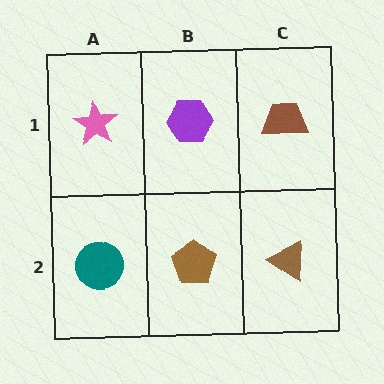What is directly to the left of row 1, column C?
A purple hexagon.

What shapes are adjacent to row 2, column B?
A purple hexagon (row 1, column B), a teal circle (row 2, column A), a brown triangle (row 2, column C).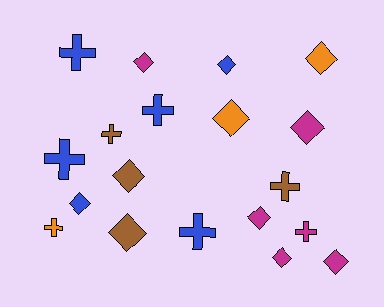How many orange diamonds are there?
There are 2 orange diamonds.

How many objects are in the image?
There are 19 objects.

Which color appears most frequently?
Magenta, with 6 objects.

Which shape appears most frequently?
Diamond, with 11 objects.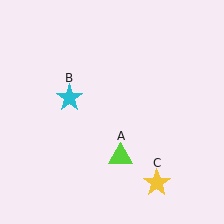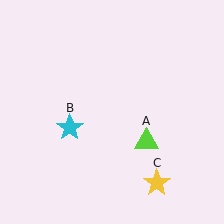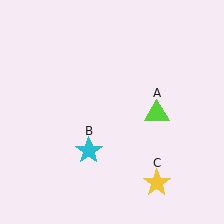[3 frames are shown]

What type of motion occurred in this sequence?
The lime triangle (object A), cyan star (object B) rotated counterclockwise around the center of the scene.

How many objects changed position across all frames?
2 objects changed position: lime triangle (object A), cyan star (object B).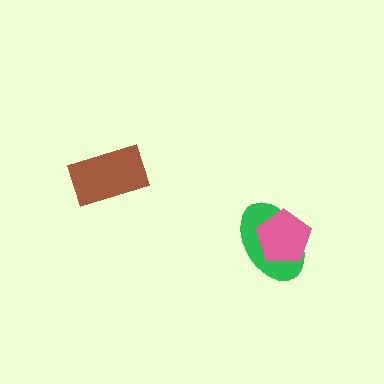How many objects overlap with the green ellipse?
1 object overlaps with the green ellipse.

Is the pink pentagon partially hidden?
No, no other shape covers it.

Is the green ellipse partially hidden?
Yes, it is partially covered by another shape.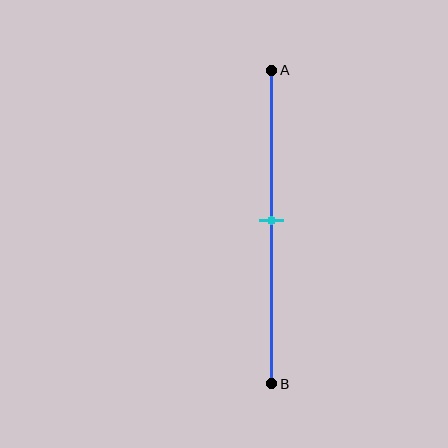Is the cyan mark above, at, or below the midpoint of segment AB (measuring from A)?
The cyan mark is approximately at the midpoint of segment AB.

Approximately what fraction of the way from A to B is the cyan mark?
The cyan mark is approximately 50% of the way from A to B.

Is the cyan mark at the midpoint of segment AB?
Yes, the mark is approximately at the midpoint.